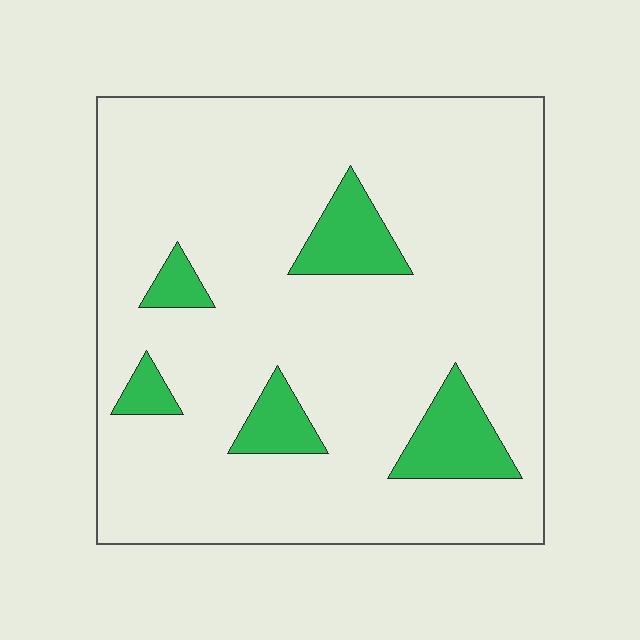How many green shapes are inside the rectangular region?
5.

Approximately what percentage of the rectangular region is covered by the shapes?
Approximately 10%.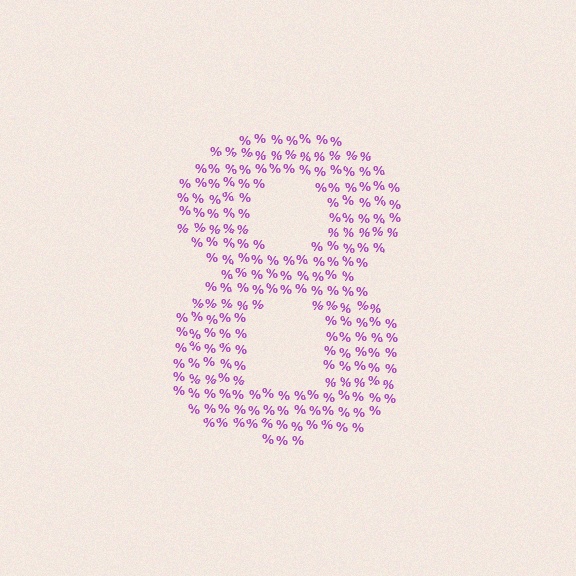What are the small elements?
The small elements are percent signs.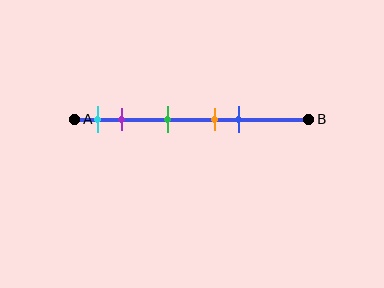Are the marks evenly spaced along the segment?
No, the marks are not evenly spaced.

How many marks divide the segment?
There are 5 marks dividing the segment.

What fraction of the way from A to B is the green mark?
The green mark is approximately 40% (0.4) of the way from A to B.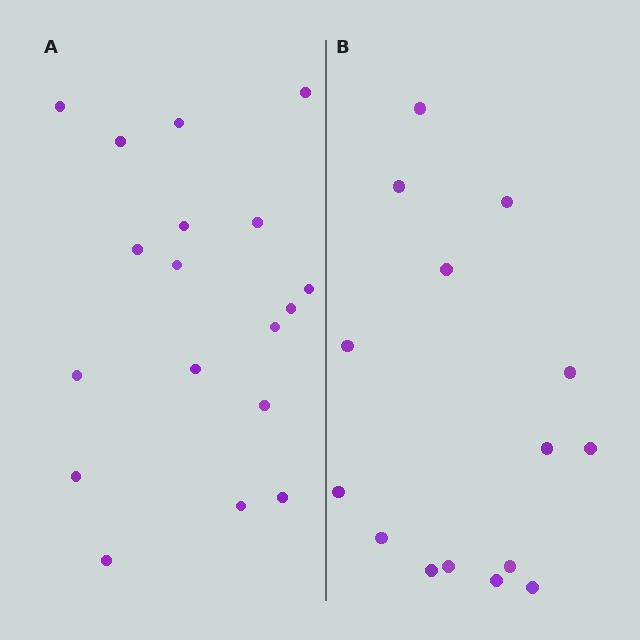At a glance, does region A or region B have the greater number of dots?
Region A (the left region) has more dots.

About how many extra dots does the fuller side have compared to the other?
Region A has just a few more — roughly 2 or 3 more dots than region B.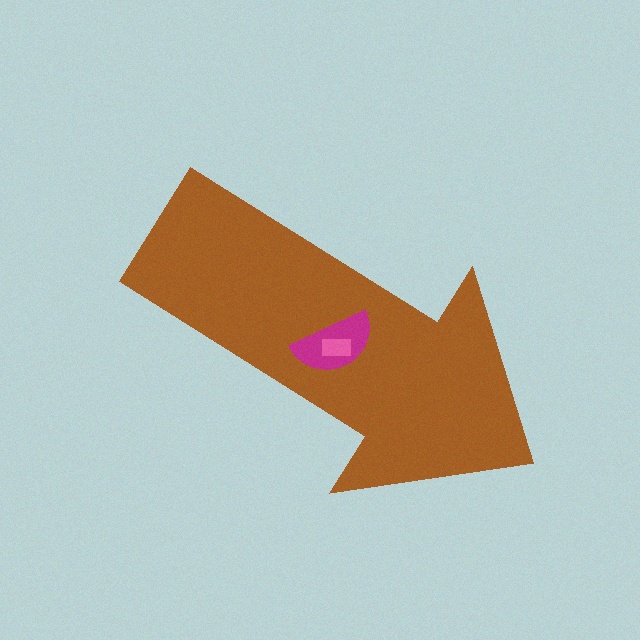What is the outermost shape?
The brown arrow.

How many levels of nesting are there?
3.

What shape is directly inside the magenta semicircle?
The pink rectangle.